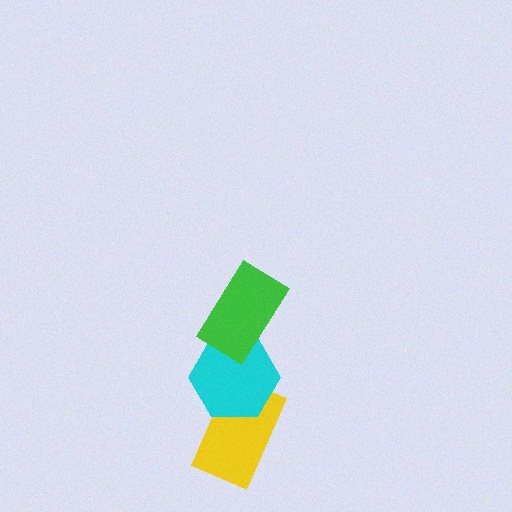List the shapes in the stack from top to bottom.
From top to bottom: the green rectangle, the cyan hexagon, the yellow rectangle.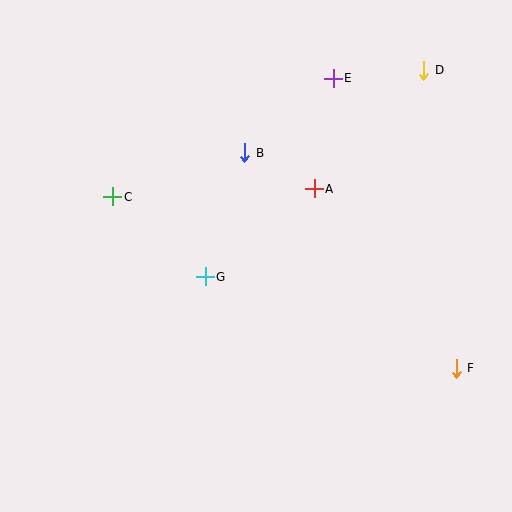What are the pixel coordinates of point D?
Point D is at (424, 70).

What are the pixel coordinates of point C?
Point C is at (113, 197).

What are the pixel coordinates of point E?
Point E is at (333, 78).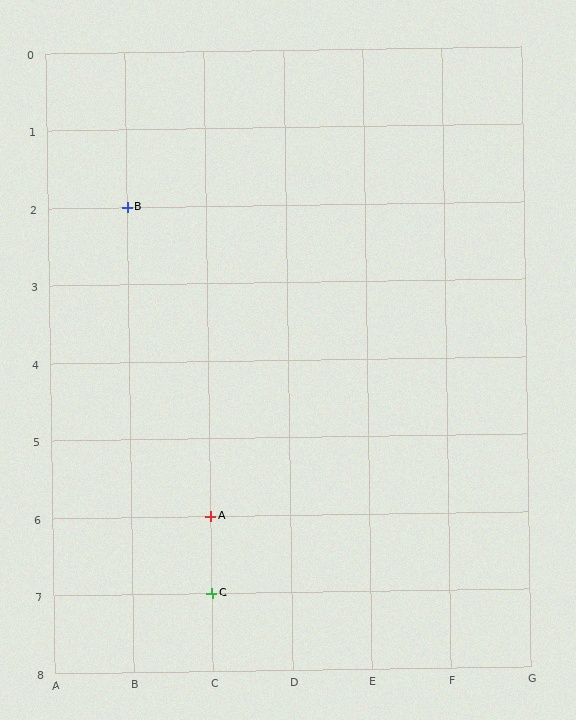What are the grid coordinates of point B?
Point B is at grid coordinates (B, 2).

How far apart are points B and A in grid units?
Points B and A are 1 column and 4 rows apart (about 4.1 grid units diagonally).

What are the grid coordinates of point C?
Point C is at grid coordinates (C, 7).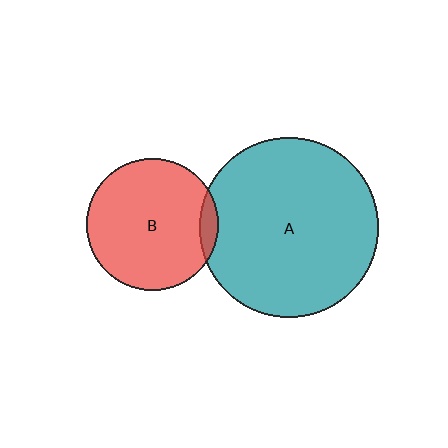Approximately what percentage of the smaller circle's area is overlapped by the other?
Approximately 5%.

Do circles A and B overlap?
Yes.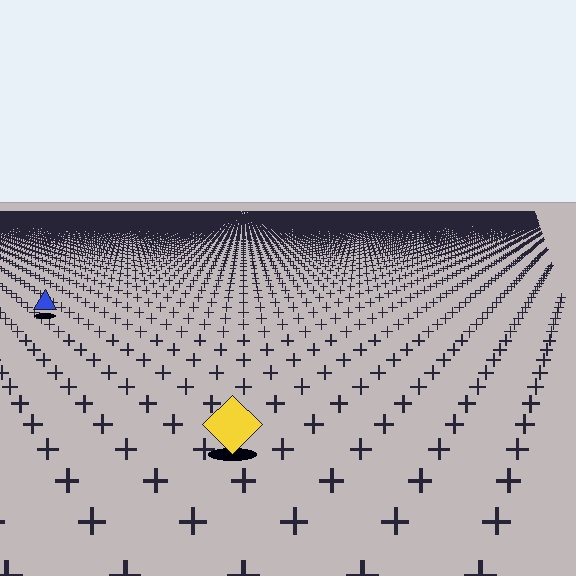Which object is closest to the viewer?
The yellow diamond is closest. The texture marks near it are larger and more spread out.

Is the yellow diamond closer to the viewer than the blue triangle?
Yes. The yellow diamond is closer — you can tell from the texture gradient: the ground texture is coarser near it.